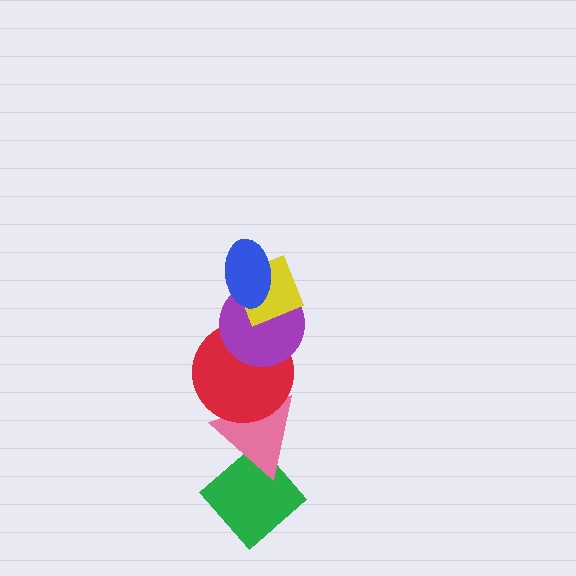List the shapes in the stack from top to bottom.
From top to bottom: the blue ellipse, the yellow diamond, the purple circle, the red circle, the pink triangle, the green diamond.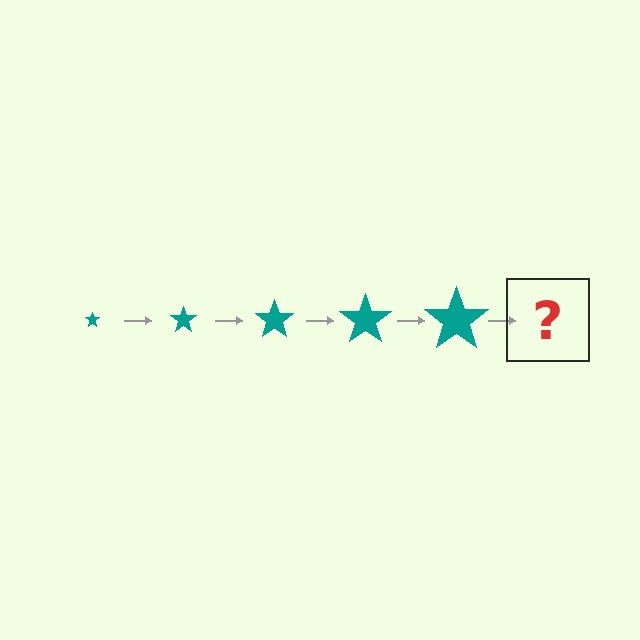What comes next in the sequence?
The next element should be a teal star, larger than the previous one.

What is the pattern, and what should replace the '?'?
The pattern is that the star gets progressively larger each step. The '?' should be a teal star, larger than the previous one.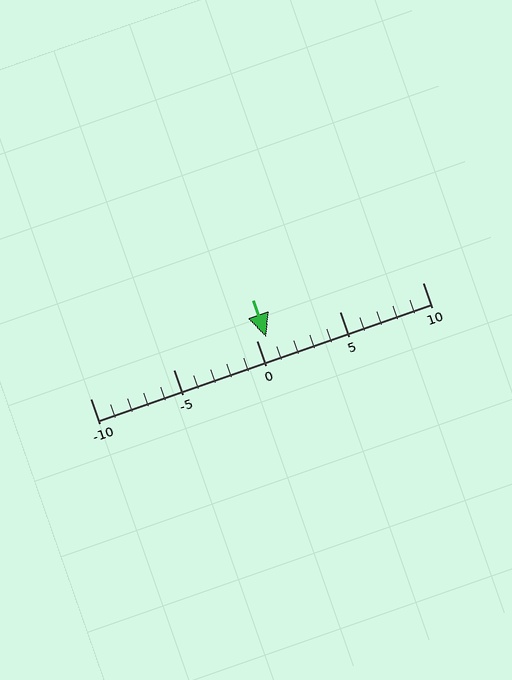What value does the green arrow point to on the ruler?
The green arrow points to approximately 1.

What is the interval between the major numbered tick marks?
The major tick marks are spaced 5 units apart.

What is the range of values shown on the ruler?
The ruler shows values from -10 to 10.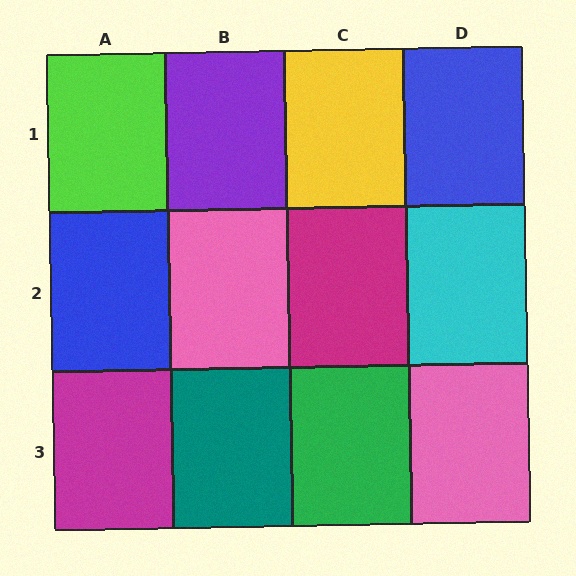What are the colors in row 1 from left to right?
Lime, purple, yellow, blue.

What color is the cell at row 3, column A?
Magenta.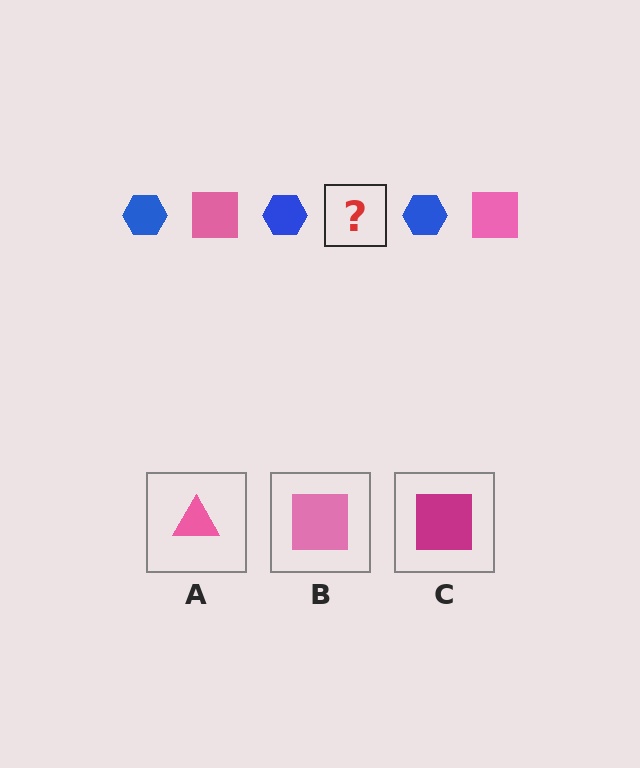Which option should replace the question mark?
Option B.